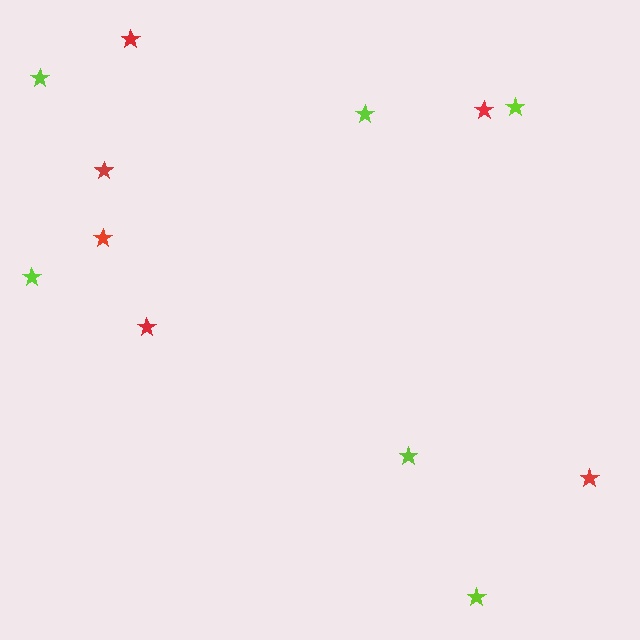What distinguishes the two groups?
There are 2 groups: one group of lime stars (6) and one group of red stars (6).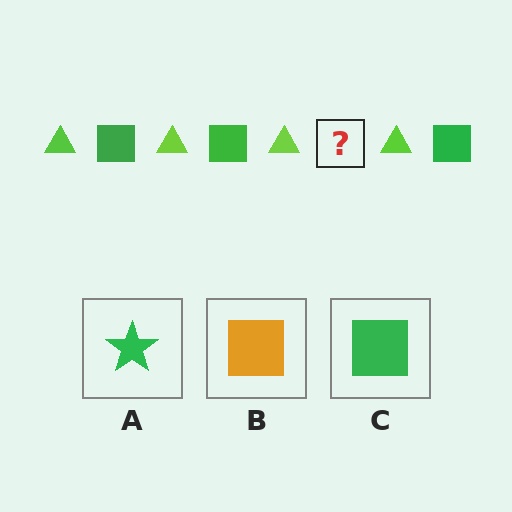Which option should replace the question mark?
Option C.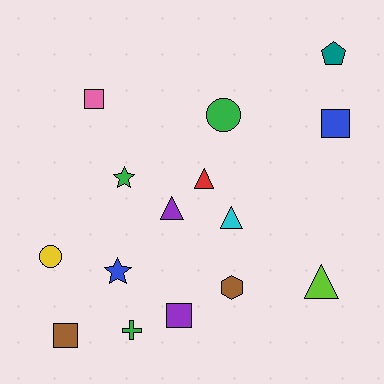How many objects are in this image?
There are 15 objects.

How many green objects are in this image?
There are 3 green objects.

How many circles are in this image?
There are 2 circles.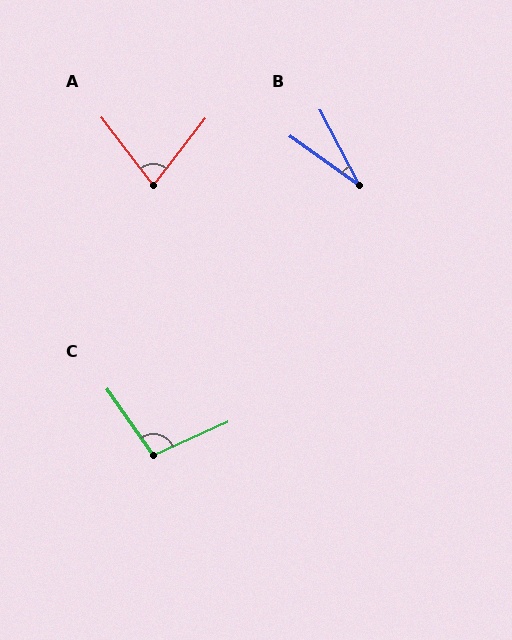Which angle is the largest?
C, at approximately 101 degrees.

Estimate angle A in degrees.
Approximately 76 degrees.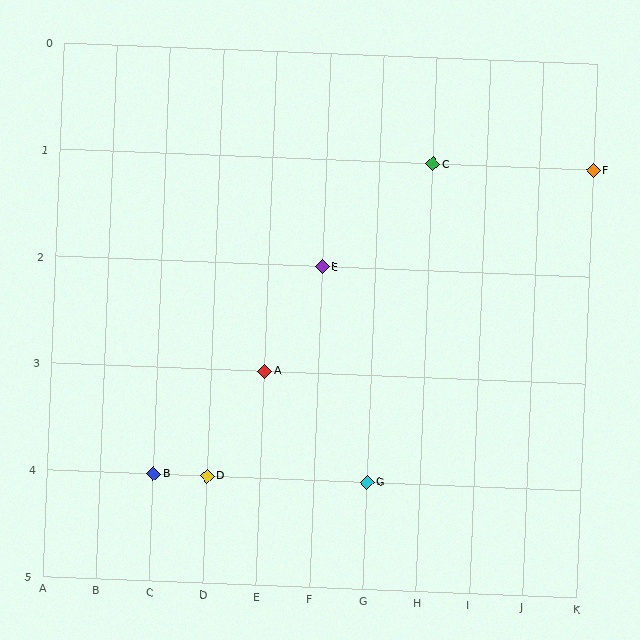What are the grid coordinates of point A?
Point A is at grid coordinates (E, 3).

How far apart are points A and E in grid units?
Points A and E are 1 column and 1 row apart (about 1.4 grid units diagonally).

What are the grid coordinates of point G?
Point G is at grid coordinates (G, 4).